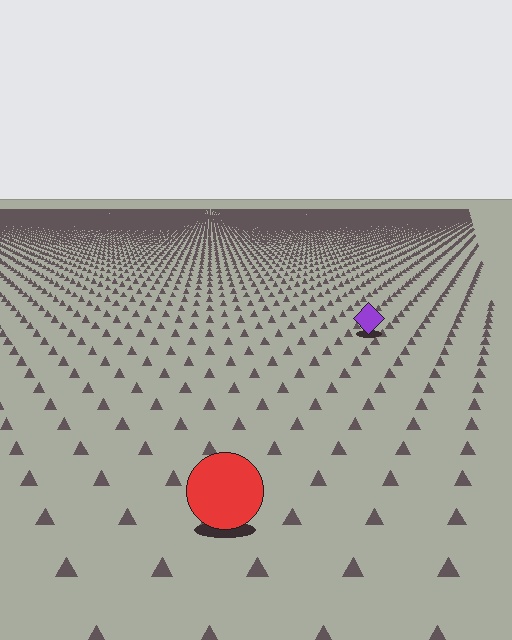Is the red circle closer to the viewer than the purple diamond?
Yes. The red circle is closer — you can tell from the texture gradient: the ground texture is coarser near it.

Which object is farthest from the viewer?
The purple diamond is farthest from the viewer. It appears smaller and the ground texture around it is denser.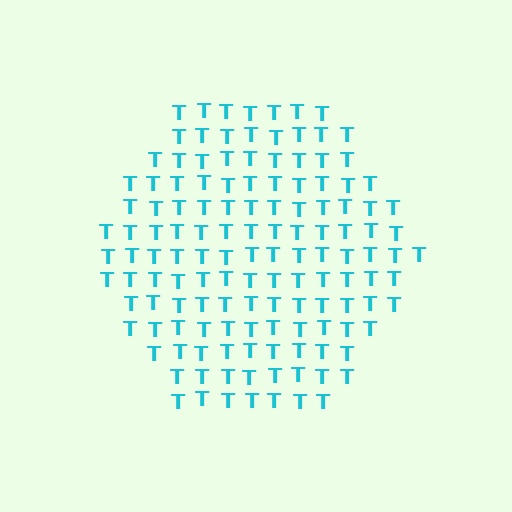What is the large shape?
The large shape is a hexagon.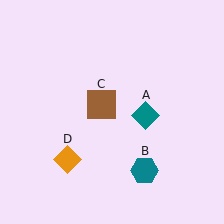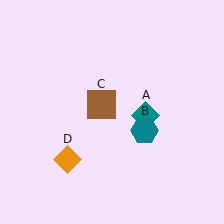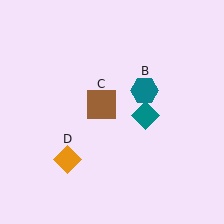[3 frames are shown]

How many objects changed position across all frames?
1 object changed position: teal hexagon (object B).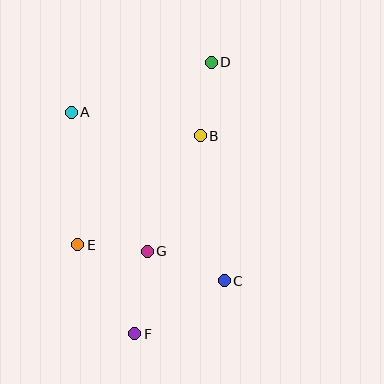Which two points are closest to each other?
Points E and G are closest to each other.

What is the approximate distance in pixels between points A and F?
The distance between A and F is approximately 230 pixels.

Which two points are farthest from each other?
Points D and F are farthest from each other.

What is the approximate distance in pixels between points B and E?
The distance between B and E is approximately 164 pixels.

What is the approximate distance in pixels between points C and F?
The distance between C and F is approximately 104 pixels.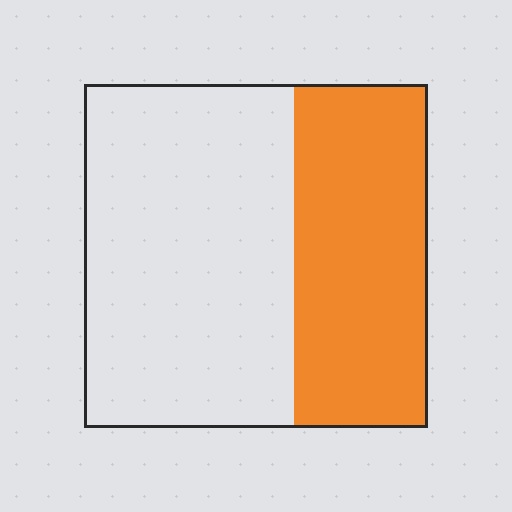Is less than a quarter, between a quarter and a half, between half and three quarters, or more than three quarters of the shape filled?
Between a quarter and a half.